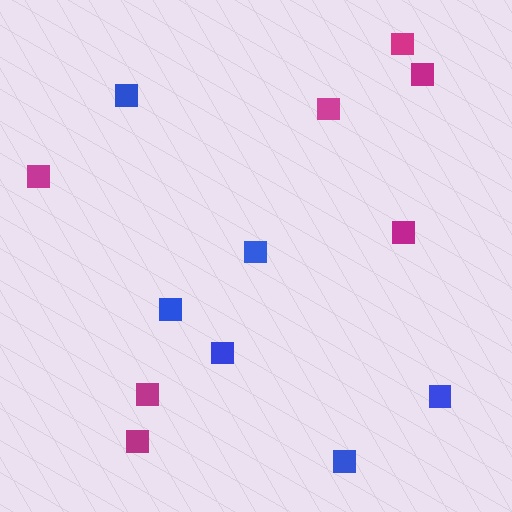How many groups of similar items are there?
There are 2 groups: one group of magenta squares (7) and one group of blue squares (6).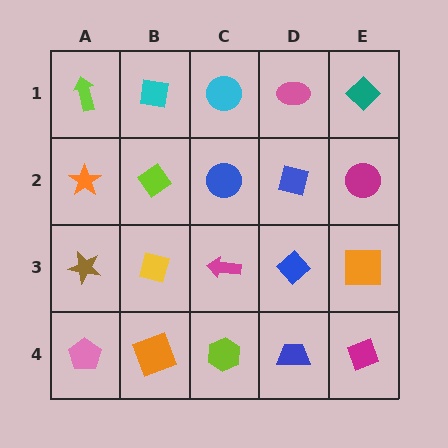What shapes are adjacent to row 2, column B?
A cyan square (row 1, column B), a yellow diamond (row 3, column B), an orange star (row 2, column A), a blue circle (row 2, column C).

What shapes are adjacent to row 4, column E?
An orange square (row 3, column E), a blue trapezoid (row 4, column D).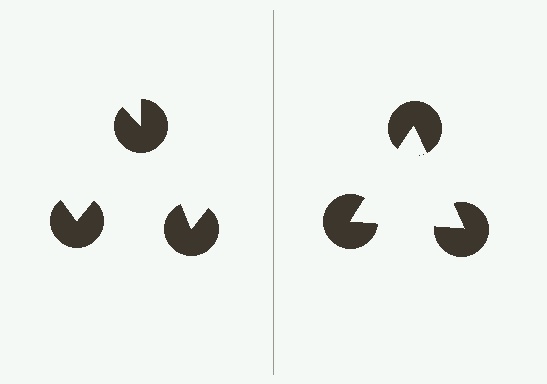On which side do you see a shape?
An illusory triangle appears on the right side. On the left side the wedge cuts are rotated, so no coherent shape forms.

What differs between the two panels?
The pac-man discs are positioned identically on both sides; only the wedge orientations differ. On the right they align to a triangle; on the left they are misaligned.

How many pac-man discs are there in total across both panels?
6 — 3 on each side.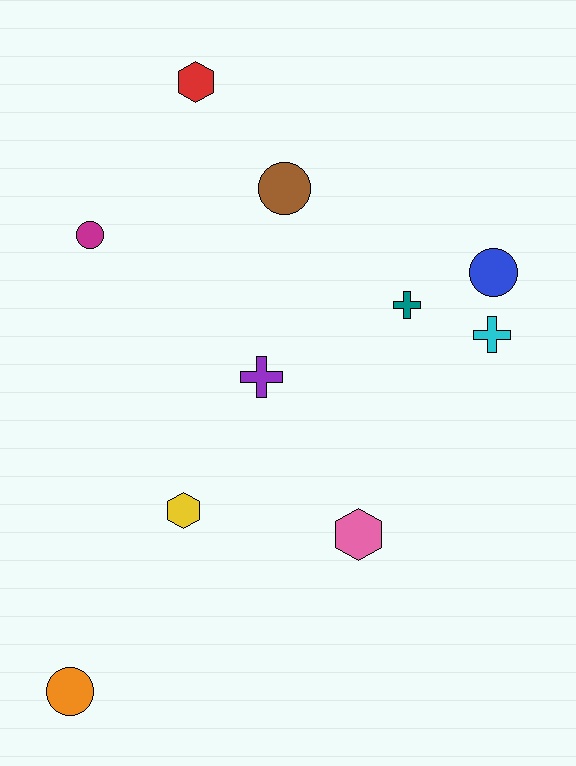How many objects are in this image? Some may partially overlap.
There are 10 objects.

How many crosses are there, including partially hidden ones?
There are 3 crosses.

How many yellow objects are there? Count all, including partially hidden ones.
There is 1 yellow object.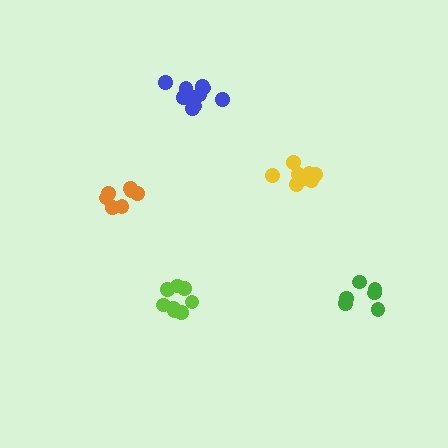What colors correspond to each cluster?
The clusters are colored: yellow, orange, lime, green, blue.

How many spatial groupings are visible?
There are 5 spatial groupings.